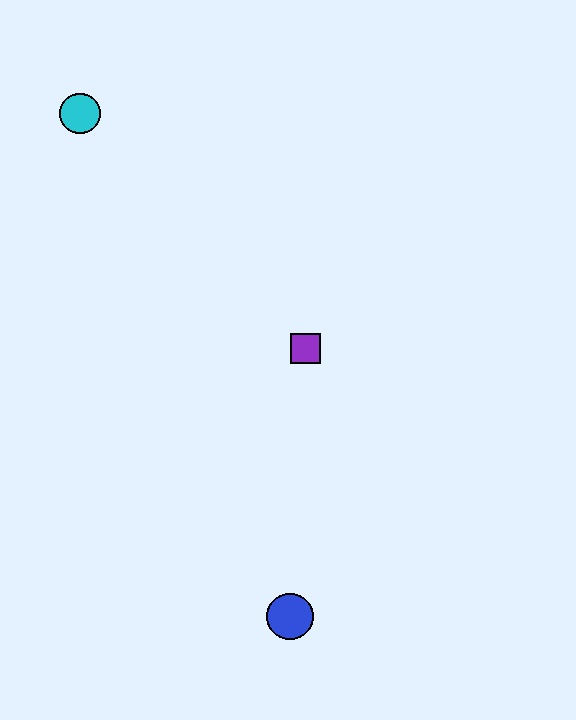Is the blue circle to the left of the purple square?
Yes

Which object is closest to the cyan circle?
The purple square is closest to the cyan circle.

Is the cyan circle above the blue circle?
Yes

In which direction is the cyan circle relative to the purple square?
The cyan circle is above the purple square.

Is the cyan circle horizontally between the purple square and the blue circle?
No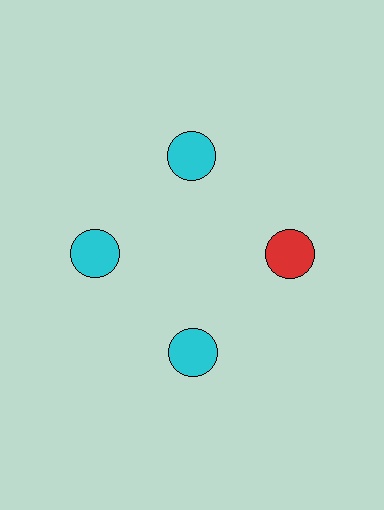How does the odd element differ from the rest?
It has a different color: red instead of cyan.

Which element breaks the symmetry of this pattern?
The red circle at roughly the 3 o'clock position breaks the symmetry. All other shapes are cyan circles.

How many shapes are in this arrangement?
There are 4 shapes arranged in a ring pattern.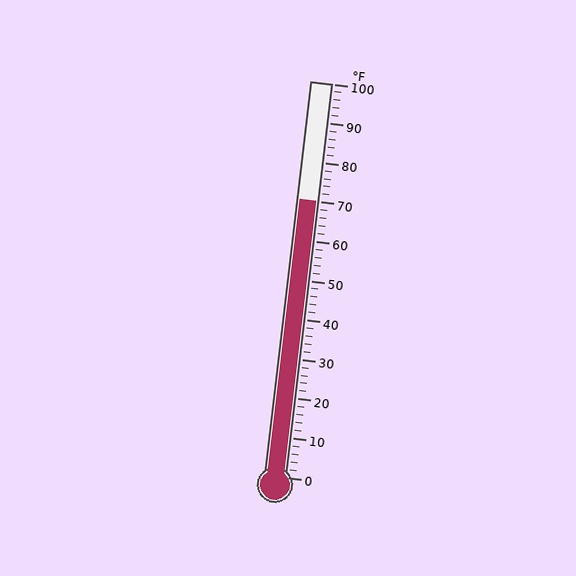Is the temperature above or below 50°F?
The temperature is above 50°F.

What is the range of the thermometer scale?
The thermometer scale ranges from 0°F to 100°F.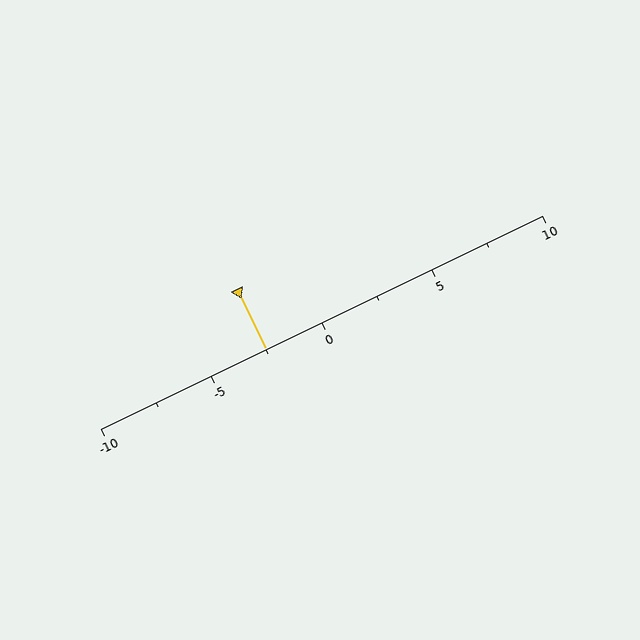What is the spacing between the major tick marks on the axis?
The major ticks are spaced 5 apart.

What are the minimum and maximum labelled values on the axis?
The axis runs from -10 to 10.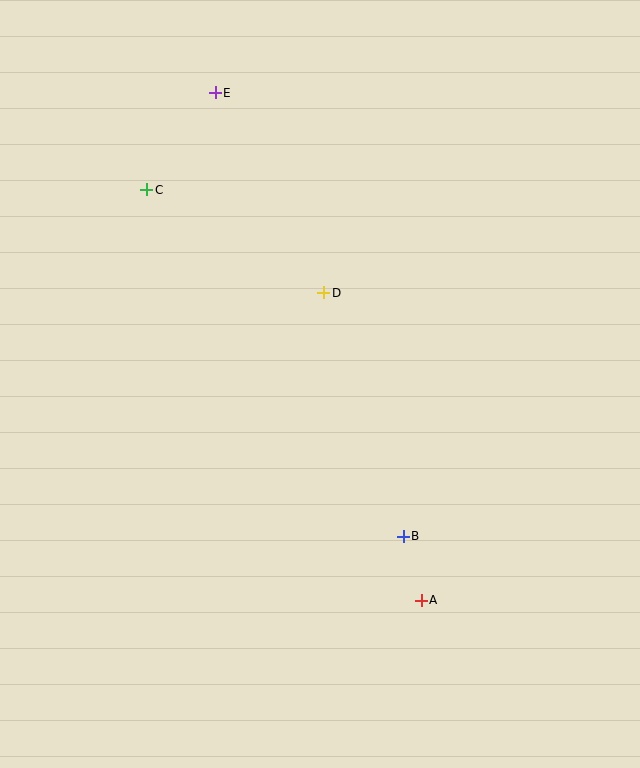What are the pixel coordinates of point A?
Point A is at (421, 600).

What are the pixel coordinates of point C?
Point C is at (147, 190).